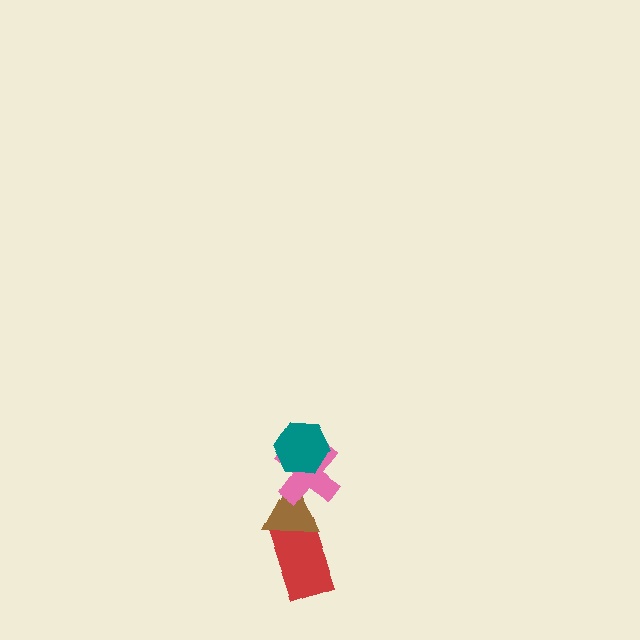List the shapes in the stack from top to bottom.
From top to bottom: the teal hexagon, the pink cross, the brown triangle, the red rectangle.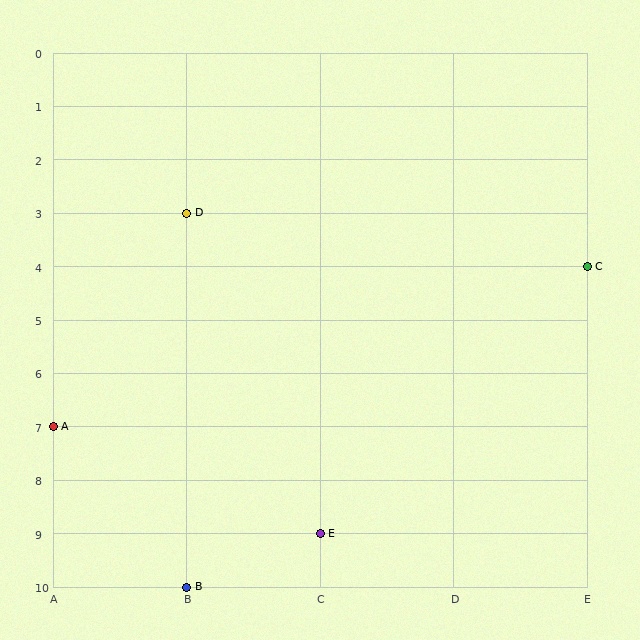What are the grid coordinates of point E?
Point E is at grid coordinates (C, 9).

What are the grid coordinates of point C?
Point C is at grid coordinates (E, 4).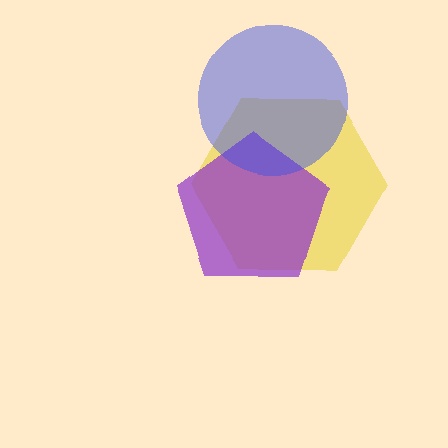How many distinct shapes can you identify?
There are 3 distinct shapes: a yellow hexagon, a purple pentagon, a blue circle.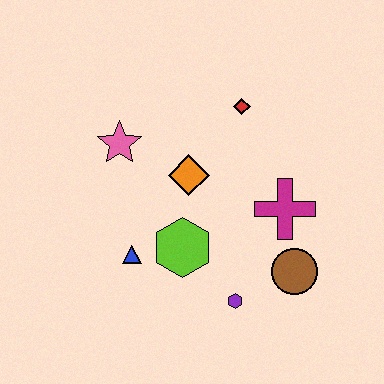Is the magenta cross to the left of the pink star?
No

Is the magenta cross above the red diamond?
No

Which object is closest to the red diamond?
The orange diamond is closest to the red diamond.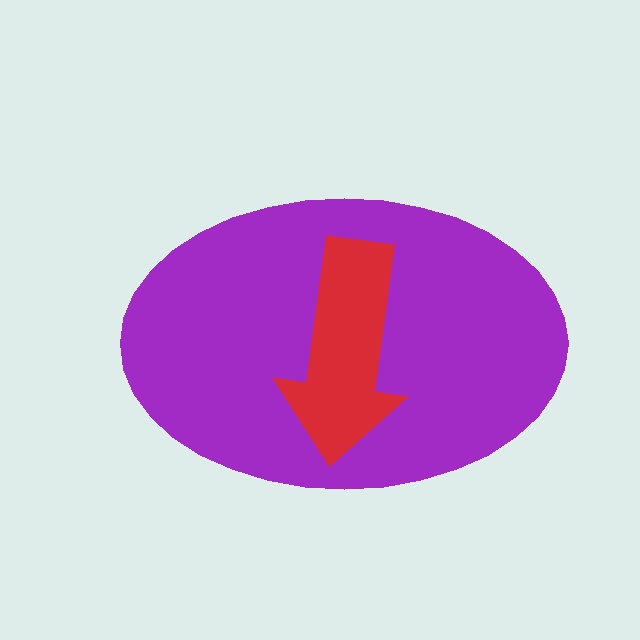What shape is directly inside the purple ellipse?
The red arrow.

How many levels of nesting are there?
2.